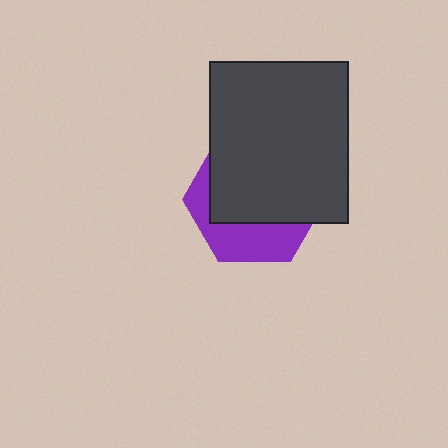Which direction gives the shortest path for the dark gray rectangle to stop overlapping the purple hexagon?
Moving up gives the shortest separation.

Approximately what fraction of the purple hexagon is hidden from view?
Roughly 65% of the purple hexagon is hidden behind the dark gray rectangle.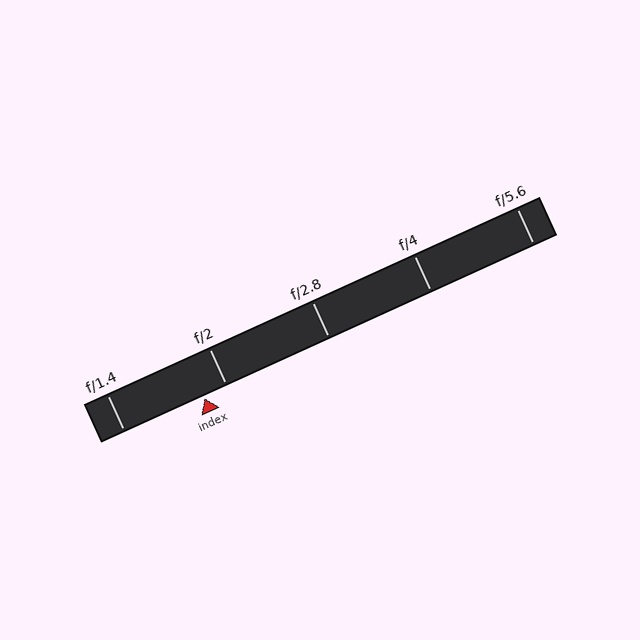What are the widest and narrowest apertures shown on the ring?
The widest aperture shown is f/1.4 and the narrowest is f/5.6.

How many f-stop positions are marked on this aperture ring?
There are 5 f-stop positions marked.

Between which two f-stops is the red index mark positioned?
The index mark is between f/1.4 and f/2.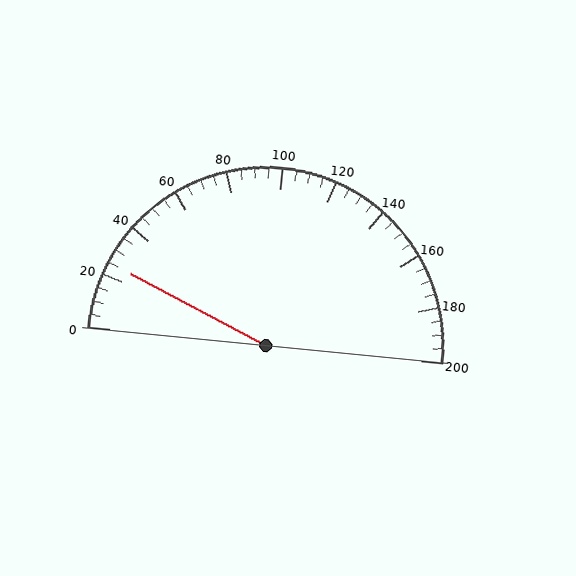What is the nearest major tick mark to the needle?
The nearest major tick mark is 20.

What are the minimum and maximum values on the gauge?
The gauge ranges from 0 to 200.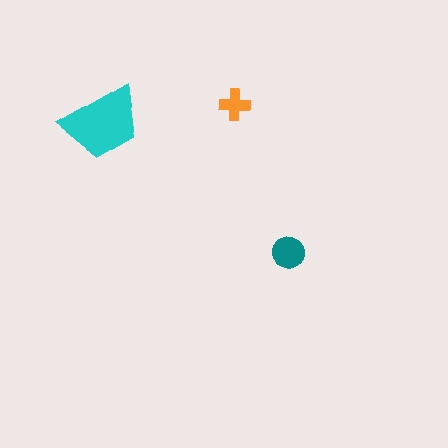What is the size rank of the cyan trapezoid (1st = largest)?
1st.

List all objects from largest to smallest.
The cyan trapezoid, the teal circle, the orange cross.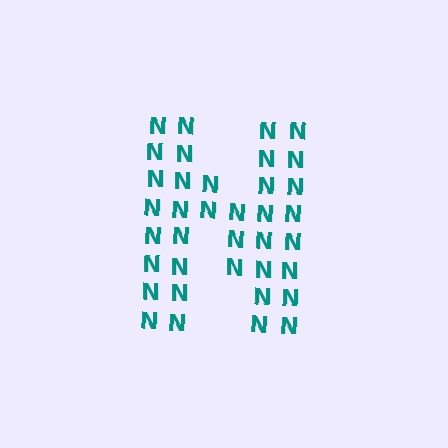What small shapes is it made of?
It is made of small letter N's.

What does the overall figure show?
The overall figure shows the letter N.